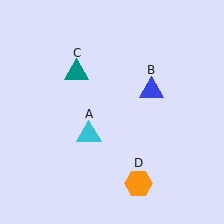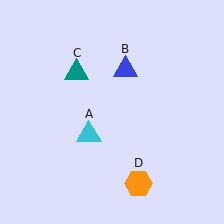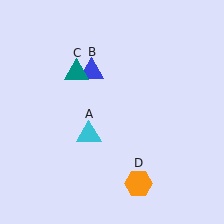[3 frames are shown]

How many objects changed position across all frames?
1 object changed position: blue triangle (object B).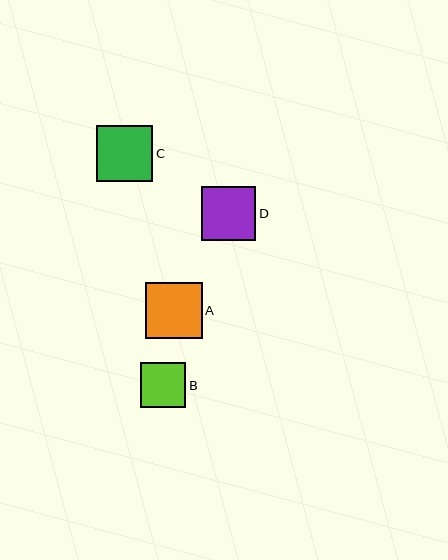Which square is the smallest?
Square B is the smallest with a size of approximately 45 pixels.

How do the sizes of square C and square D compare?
Square C and square D are approximately the same size.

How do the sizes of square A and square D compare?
Square A and square D are approximately the same size.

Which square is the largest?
Square A is the largest with a size of approximately 56 pixels.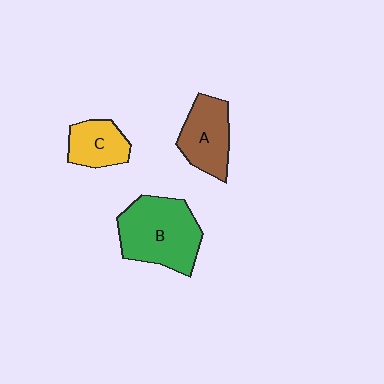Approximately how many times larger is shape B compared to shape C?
Approximately 2.0 times.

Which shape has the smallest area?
Shape C (yellow).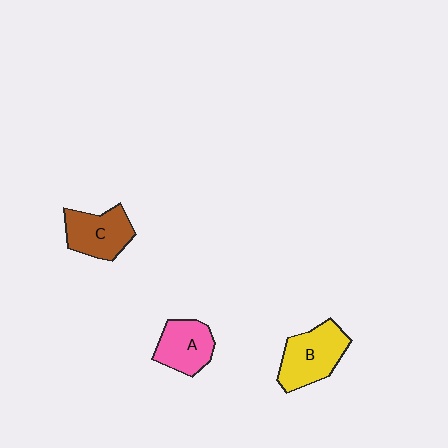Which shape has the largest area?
Shape B (yellow).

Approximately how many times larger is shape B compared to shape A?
Approximately 1.3 times.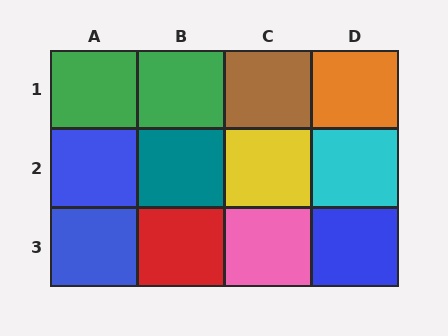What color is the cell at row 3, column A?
Blue.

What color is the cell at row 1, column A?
Green.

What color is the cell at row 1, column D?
Orange.